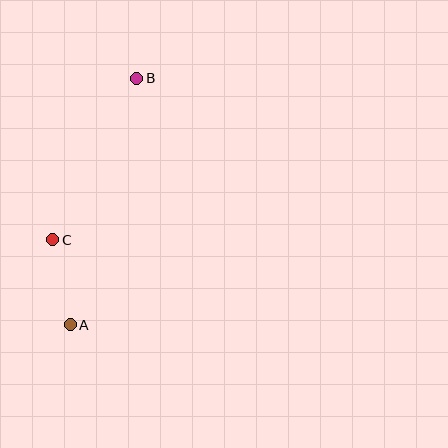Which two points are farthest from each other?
Points A and B are farthest from each other.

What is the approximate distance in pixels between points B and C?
The distance between B and C is approximately 182 pixels.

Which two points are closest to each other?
Points A and C are closest to each other.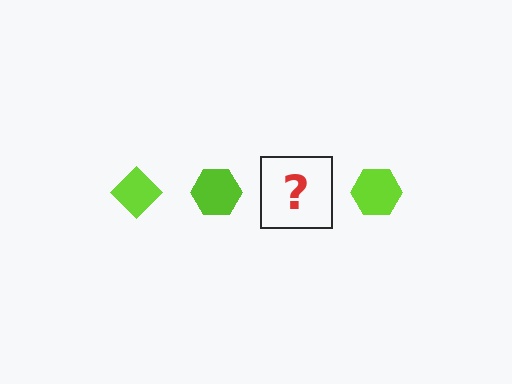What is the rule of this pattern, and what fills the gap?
The rule is that the pattern cycles through diamond, hexagon shapes in lime. The gap should be filled with a lime diamond.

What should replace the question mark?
The question mark should be replaced with a lime diamond.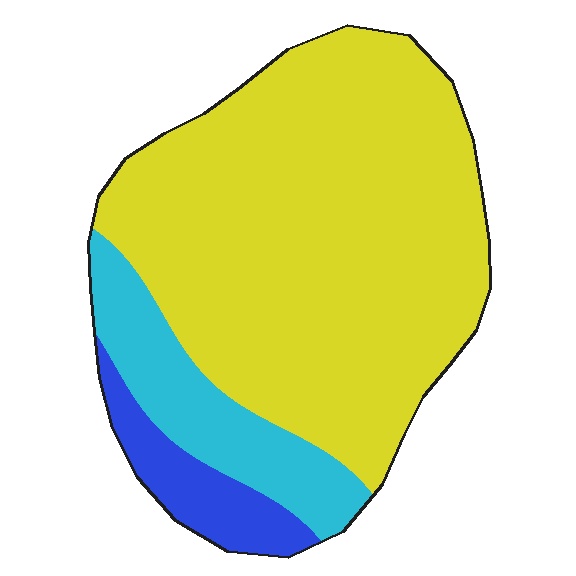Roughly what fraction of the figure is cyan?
Cyan takes up less than a quarter of the figure.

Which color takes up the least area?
Blue, at roughly 10%.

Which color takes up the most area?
Yellow, at roughly 75%.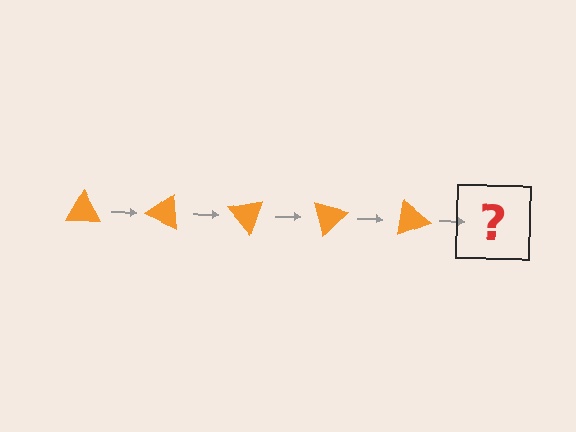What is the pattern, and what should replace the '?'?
The pattern is that the triangle rotates 25 degrees each step. The '?' should be an orange triangle rotated 125 degrees.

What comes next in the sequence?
The next element should be an orange triangle rotated 125 degrees.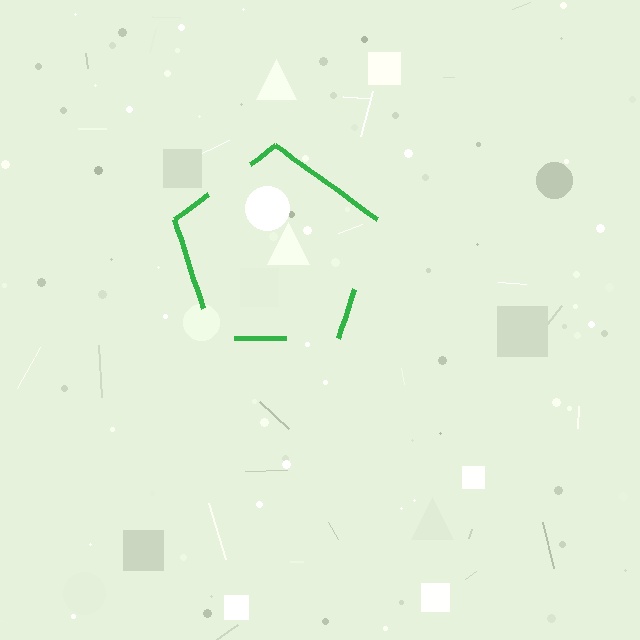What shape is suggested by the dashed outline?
The dashed outline suggests a pentagon.